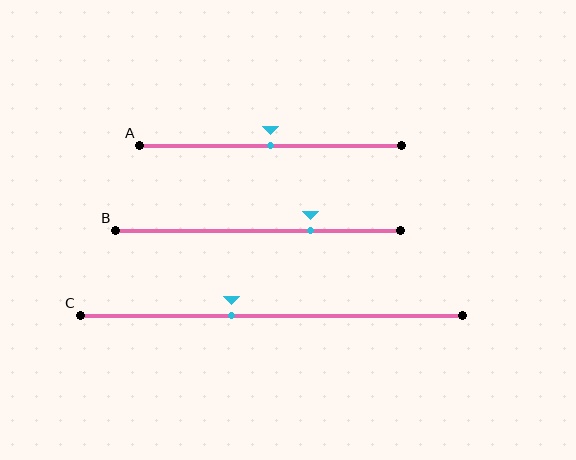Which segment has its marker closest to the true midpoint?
Segment A has its marker closest to the true midpoint.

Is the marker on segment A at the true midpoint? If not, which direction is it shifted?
Yes, the marker on segment A is at the true midpoint.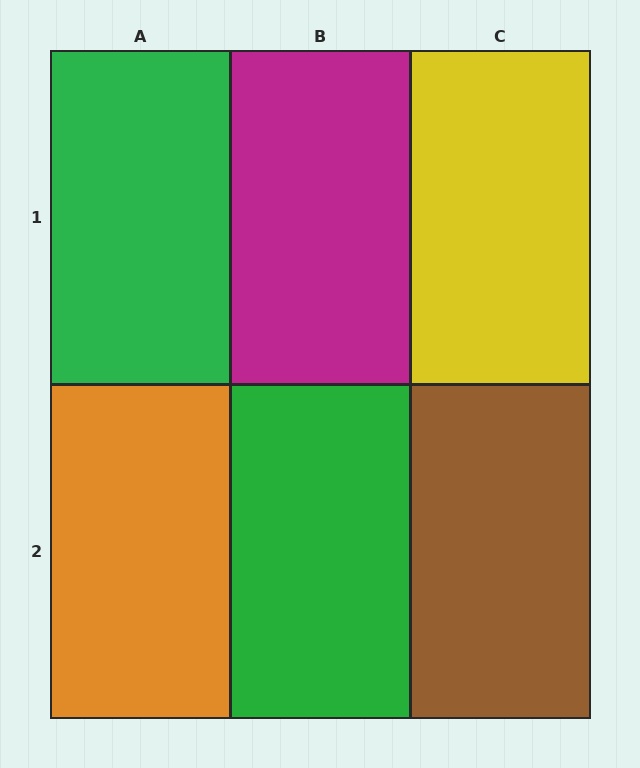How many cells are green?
2 cells are green.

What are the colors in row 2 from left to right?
Orange, green, brown.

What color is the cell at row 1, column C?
Yellow.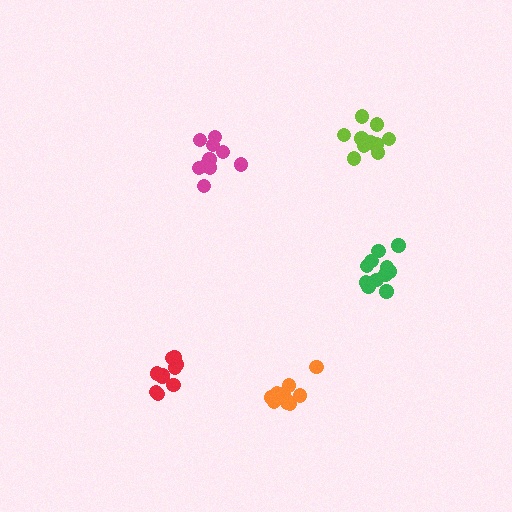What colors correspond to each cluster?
The clusters are colored: orange, magenta, green, lime, red.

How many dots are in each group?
Group 1: 11 dots, Group 2: 10 dots, Group 3: 11 dots, Group 4: 10 dots, Group 5: 11 dots (53 total).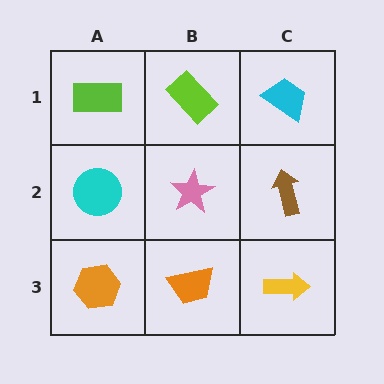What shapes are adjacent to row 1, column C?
A brown arrow (row 2, column C), a lime rectangle (row 1, column B).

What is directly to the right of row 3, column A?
An orange trapezoid.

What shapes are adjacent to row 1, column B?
A pink star (row 2, column B), a lime rectangle (row 1, column A), a cyan trapezoid (row 1, column C).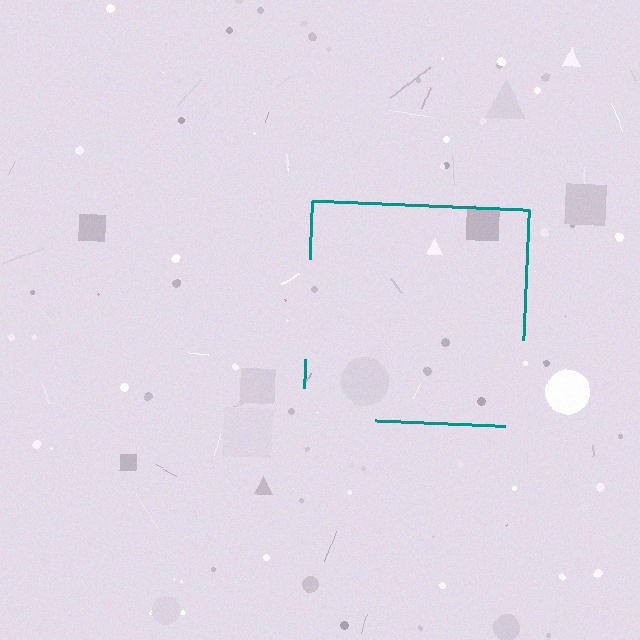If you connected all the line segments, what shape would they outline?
They would outline a square.